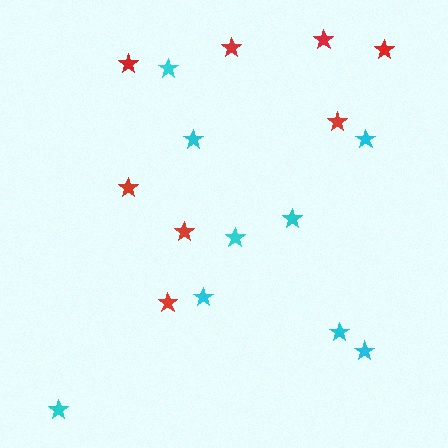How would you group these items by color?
There are 2 groups: one group of red stars (8) and one group of cyan stars (9).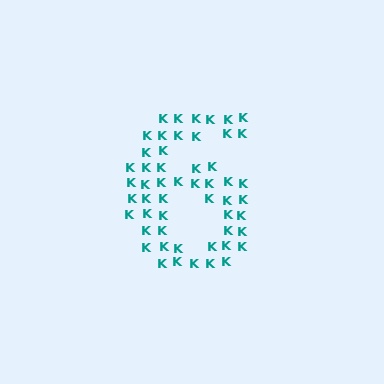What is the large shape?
The large shape is the digit 6.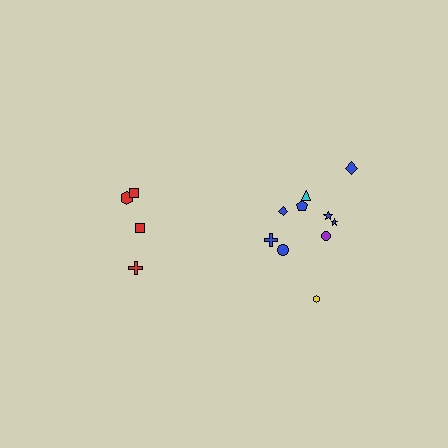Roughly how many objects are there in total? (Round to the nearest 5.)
Roughly 15 objects in total.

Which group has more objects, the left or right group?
The right group.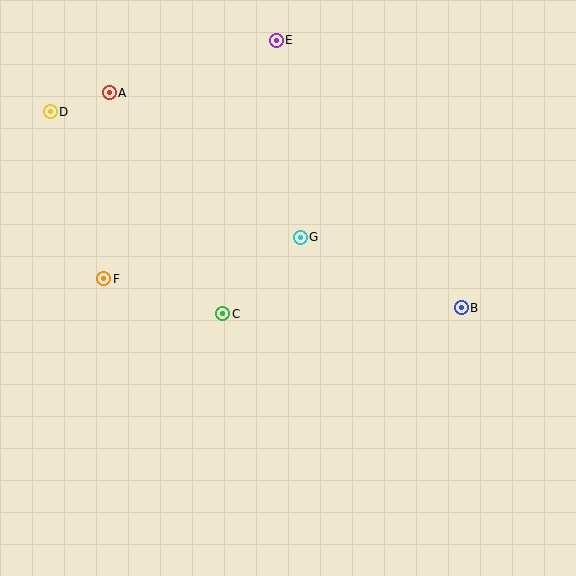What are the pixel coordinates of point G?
Point G is at (300, 237).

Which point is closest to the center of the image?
Point G at (300, 237) is closest to the center.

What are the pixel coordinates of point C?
Point C is at (223, 314).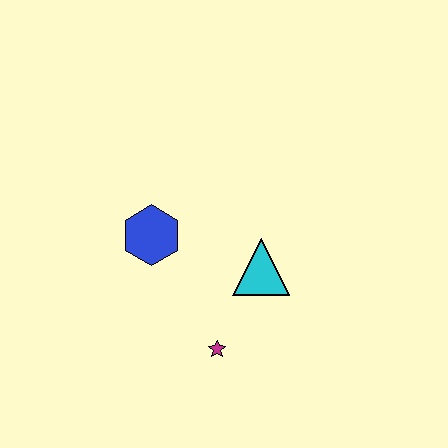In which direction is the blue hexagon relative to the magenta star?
The blue hexagon is above the magenta star.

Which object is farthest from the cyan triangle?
The blue hexagon is farthest from the cyan triangle.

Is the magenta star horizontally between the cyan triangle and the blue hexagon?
Yes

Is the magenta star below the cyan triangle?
Yes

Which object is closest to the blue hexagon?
The cyan triangle is closest to the blue hexagon.